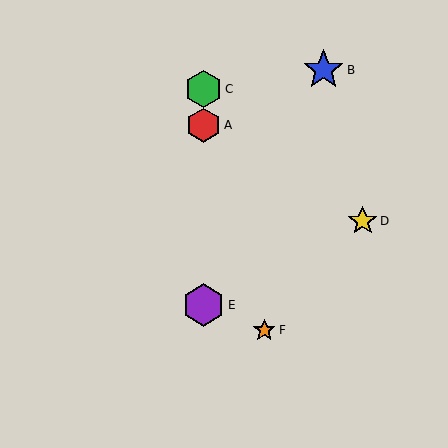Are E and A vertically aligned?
Yes, both are at x≈204.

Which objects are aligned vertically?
Objects A, C, E are aligned vertically.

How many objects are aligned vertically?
3 objects (A, C, E) are aligned vertically.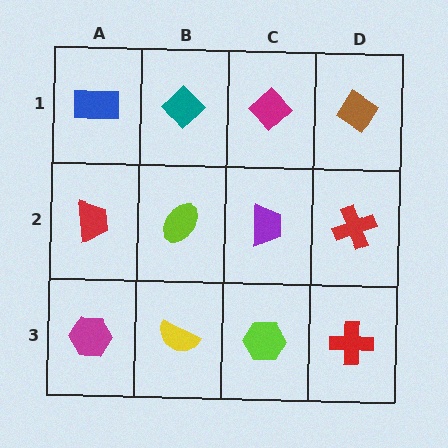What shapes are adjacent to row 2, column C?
A magenta diamond (row 1, column C), a lime hexagon (row 3, column C), a lime ellipse (row 2, column B), a red cross (row 2, column D).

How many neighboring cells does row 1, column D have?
2.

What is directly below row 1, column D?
A red cross.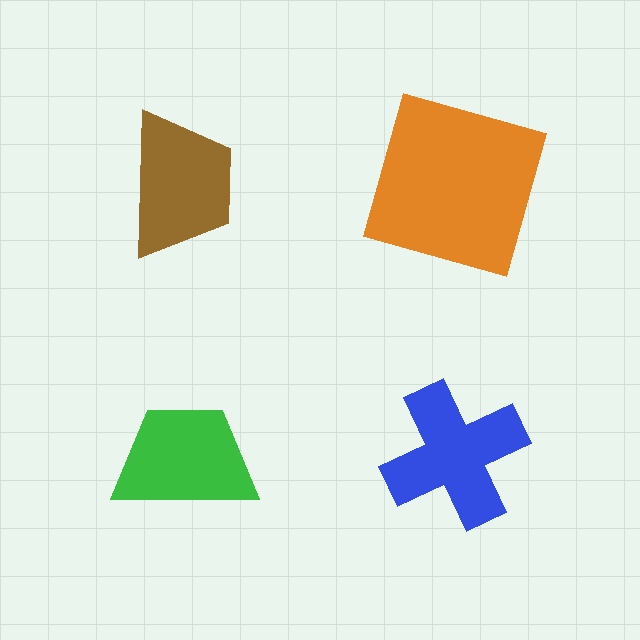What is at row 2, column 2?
A blue cross.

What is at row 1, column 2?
An orange square.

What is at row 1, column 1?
A brown trapezoid.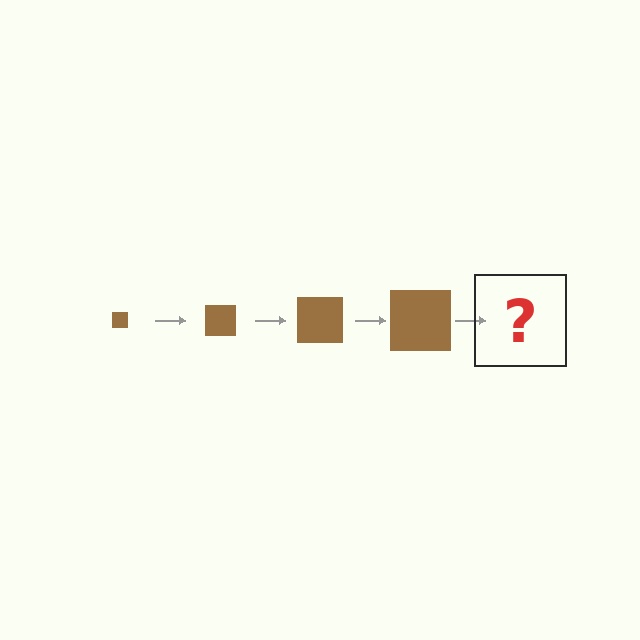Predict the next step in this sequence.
The next step is a brown square, larger than the previous one.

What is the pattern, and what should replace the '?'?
The pattern is that the square gets progressively larger each step. The '?' should be a brown square, larger than the previous one.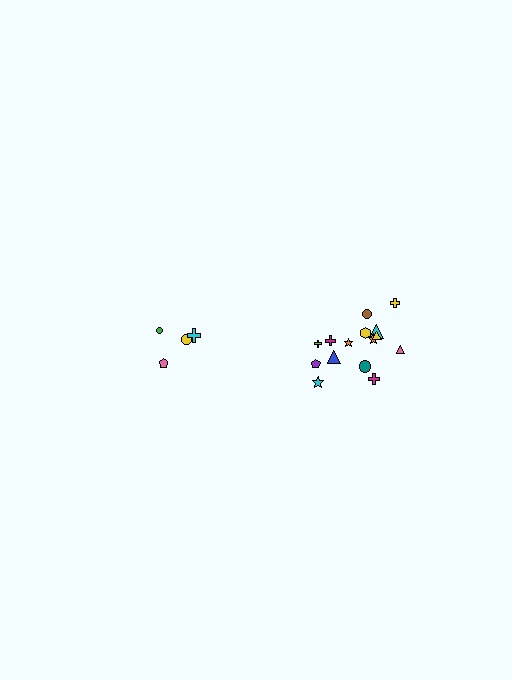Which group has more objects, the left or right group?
The right group.